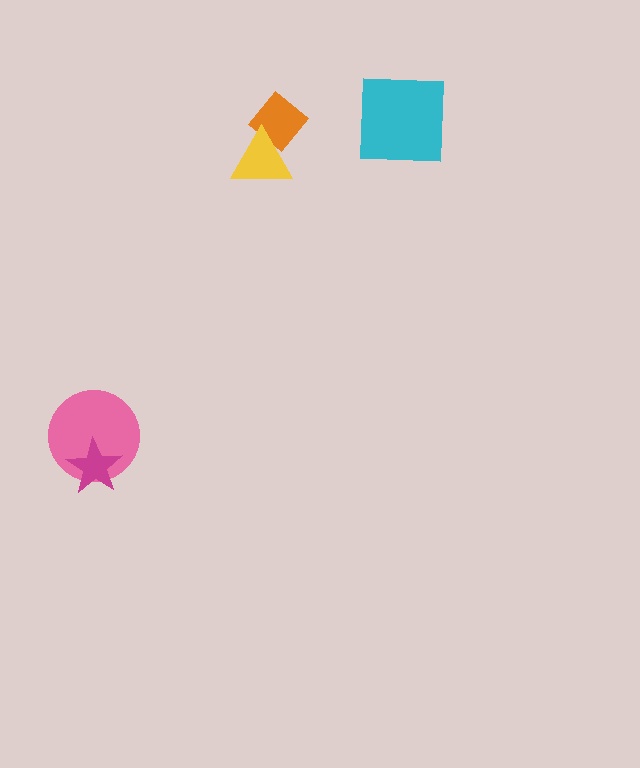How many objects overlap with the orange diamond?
1 object overlaps with the orange diamond.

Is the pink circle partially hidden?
Yes, it is partially covered by another shape.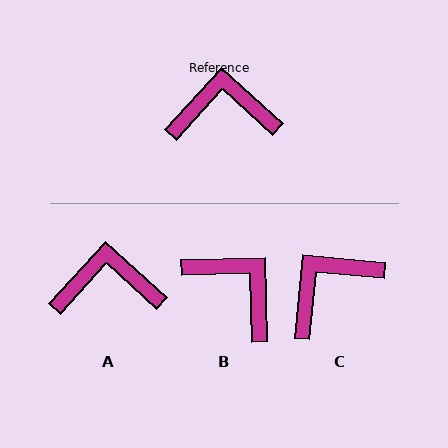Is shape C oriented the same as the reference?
No, it is off by about 37 degrees.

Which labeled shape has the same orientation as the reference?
A.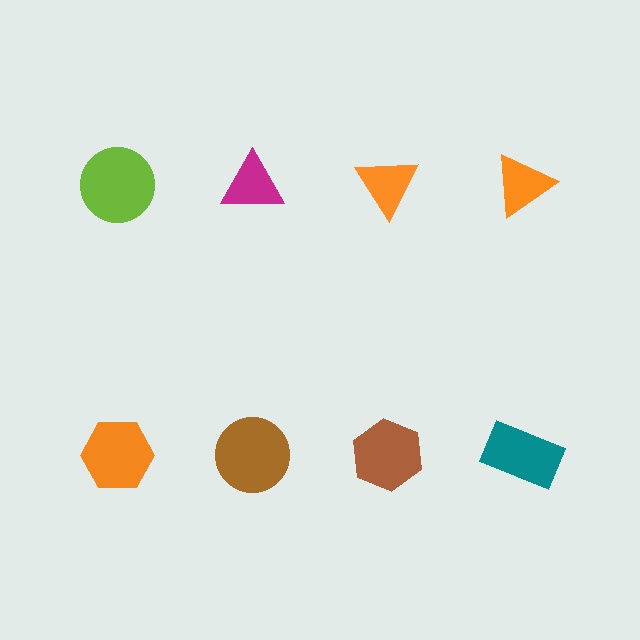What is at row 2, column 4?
A teal rectangle.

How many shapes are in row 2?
4 shapes.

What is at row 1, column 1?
A lime circle.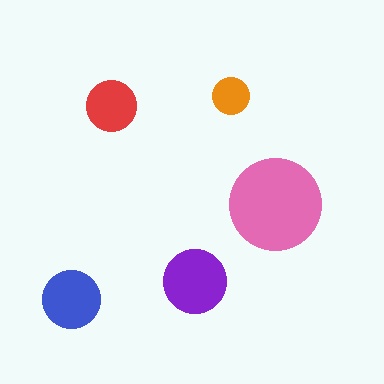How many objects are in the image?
There are 5 objects in the image.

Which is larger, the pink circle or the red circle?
The pink one.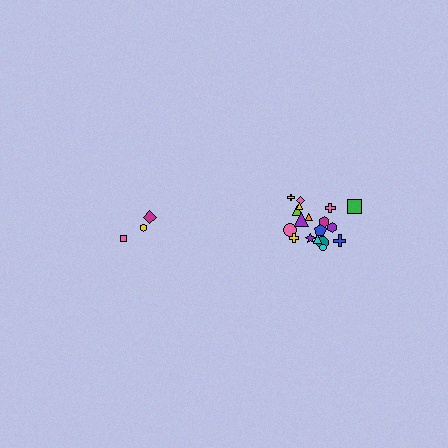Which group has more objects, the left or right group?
The right group.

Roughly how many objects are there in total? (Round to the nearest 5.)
Roughly 20 objects in total.